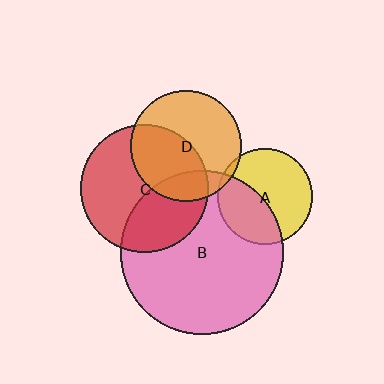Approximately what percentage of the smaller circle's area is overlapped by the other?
Approximately 20%.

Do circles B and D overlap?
Yes.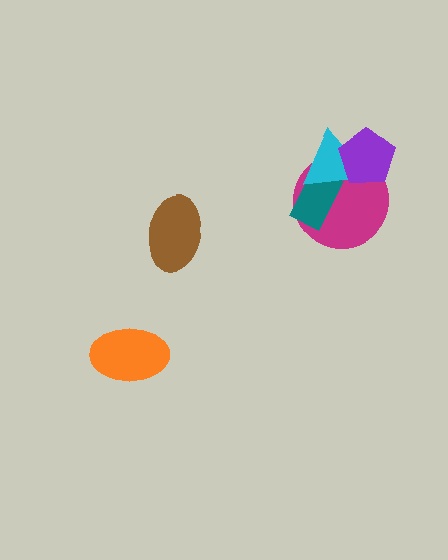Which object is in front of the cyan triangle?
The purple pentagon is in front of the cyan triangle.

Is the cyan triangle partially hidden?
Yes, it is partially covered by another shape.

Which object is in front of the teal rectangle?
The cyan triangle is in front of the teal rectangle.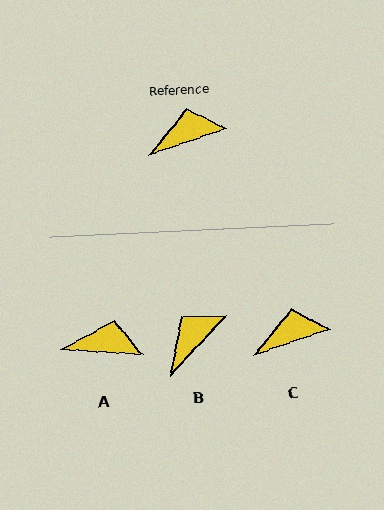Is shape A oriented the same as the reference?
No, it is off by about 23 degrees.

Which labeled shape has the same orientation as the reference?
C.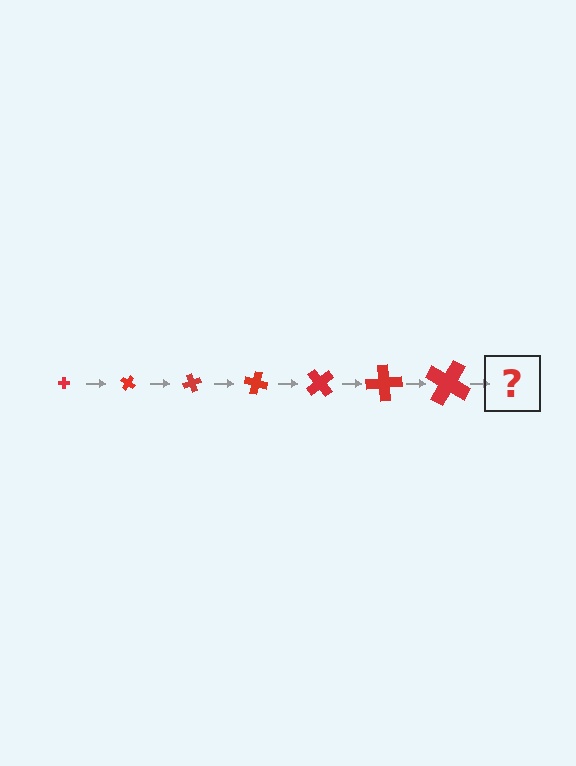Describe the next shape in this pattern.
It should be a cross, larger than the previous one and rotated 245 degrees from the start.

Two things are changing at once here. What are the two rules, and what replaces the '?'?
The two rules are that the cross grows larger each step and it rotates 35 degrees each step. The '?' should be a cross, larger than the previous one and rotated 245 degrees from the start.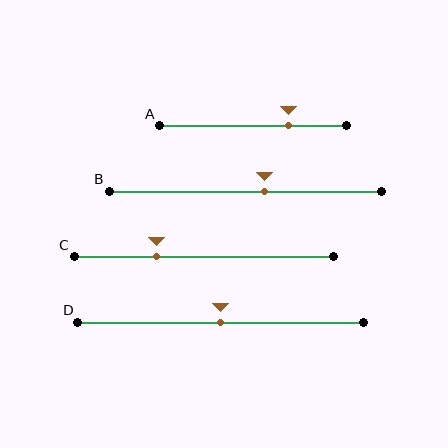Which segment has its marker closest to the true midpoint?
Segment D has its marker closest to the true midpoint.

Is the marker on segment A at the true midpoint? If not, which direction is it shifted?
No, the marker on segment A is shifted to the right by about 19% of the segment length.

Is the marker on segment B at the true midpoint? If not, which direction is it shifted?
No, the marker on segment B is shifted to the right by about 7% of the segment length.